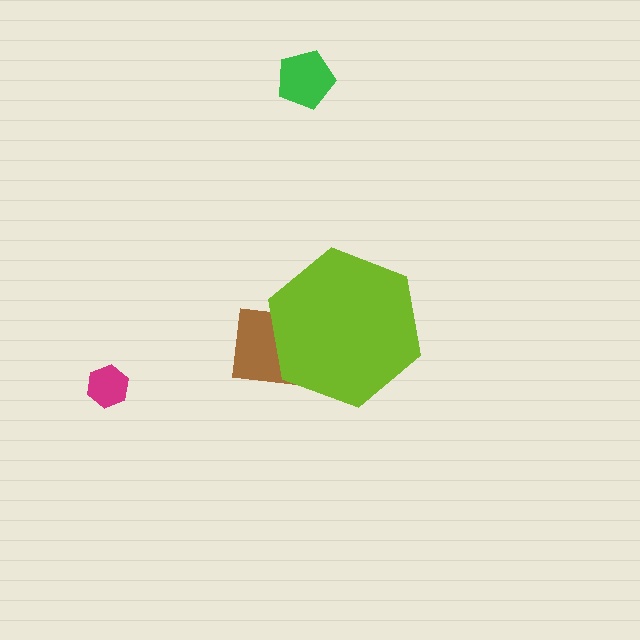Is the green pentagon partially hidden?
No, the green pentagon is fully visible.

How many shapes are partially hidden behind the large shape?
1 shape is partially hidden.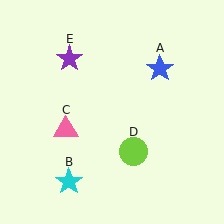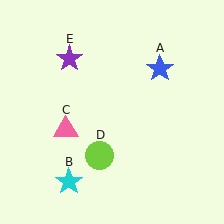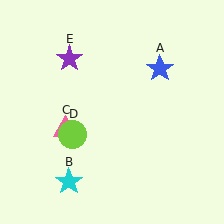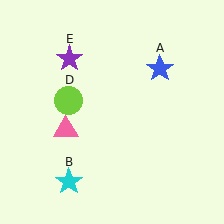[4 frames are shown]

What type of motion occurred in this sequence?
The lime circle (object D) rotated clockwise around the center of the scene.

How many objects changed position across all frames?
1 object changed position: lime circle (object D).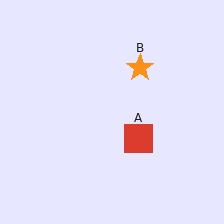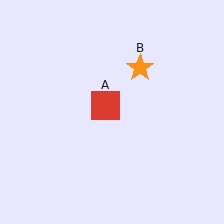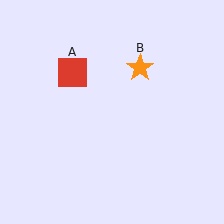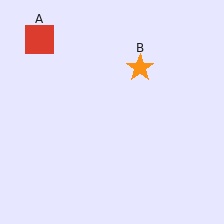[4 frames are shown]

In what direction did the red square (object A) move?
The red square (object A) moved up and to the left.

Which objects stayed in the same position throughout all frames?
Orange star (object B) remained stationary.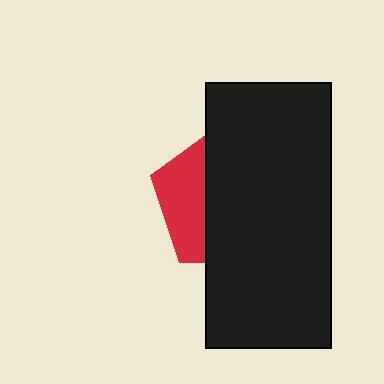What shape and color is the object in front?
The object in front is a black rectangle.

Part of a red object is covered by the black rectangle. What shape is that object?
It is a pentagon.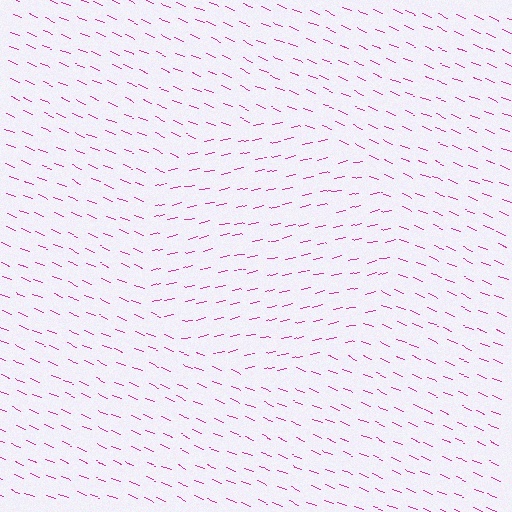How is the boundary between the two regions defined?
The boundary is defined purely by a change in line orientation (approximately 34 degrees difference). All lines are the same color and thickness.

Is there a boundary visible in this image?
Yes, there is a texture boundary formed by a change in line orientation.